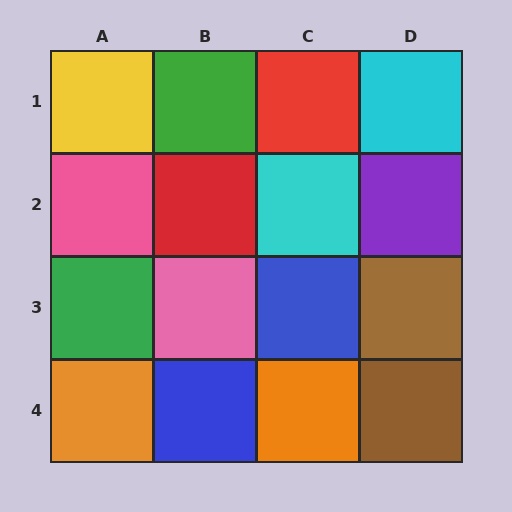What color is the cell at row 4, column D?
Brown.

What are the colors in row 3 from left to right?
Green, pink, blue, brown.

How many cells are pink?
2 cells are pink.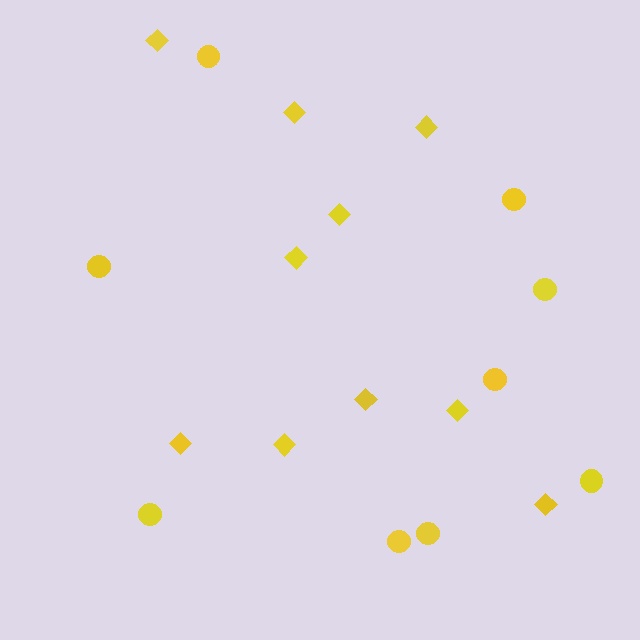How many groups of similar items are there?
There are 2 groups: one group of circles (9) and one group of diamonds (10).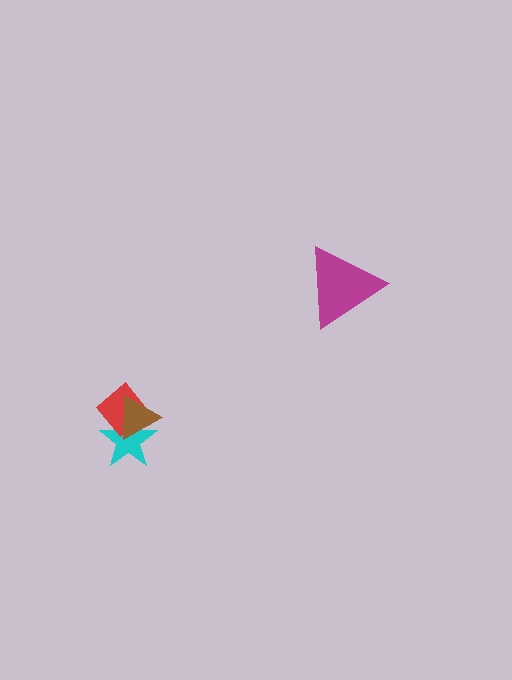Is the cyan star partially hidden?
Yes, it is partially covered by another shape.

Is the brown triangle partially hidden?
No, no other shape covers it.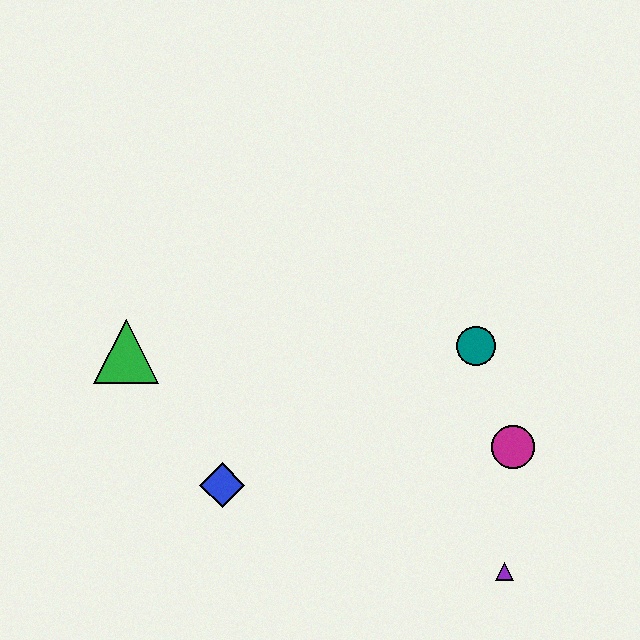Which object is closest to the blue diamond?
The green triangle is closest to the blue diamond.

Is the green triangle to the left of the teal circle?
Yes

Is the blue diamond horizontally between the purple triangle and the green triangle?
Yes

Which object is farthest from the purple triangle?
The green triangle is farthest from the purple triangle.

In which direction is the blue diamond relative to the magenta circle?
The blue diamond is to the left of the magenta circle.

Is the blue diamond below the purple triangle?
No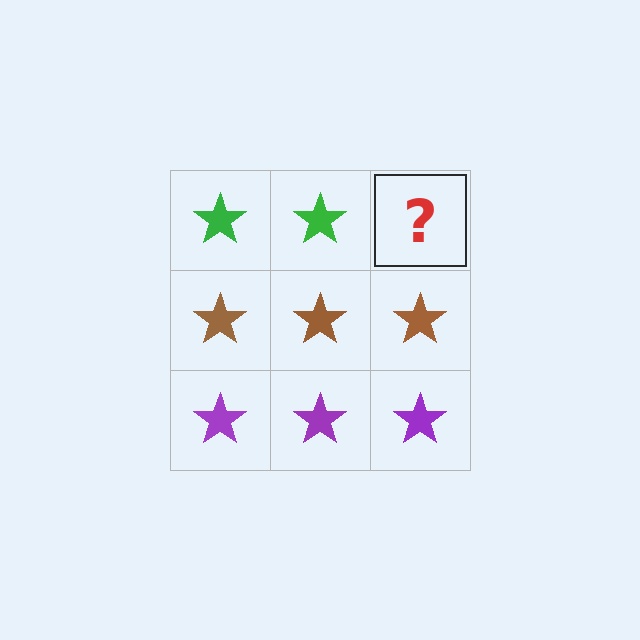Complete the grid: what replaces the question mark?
The question mark should be replaced with a green star.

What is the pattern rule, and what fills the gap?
The rule is that each row has a consistent color. The gap should be filled with a green star.